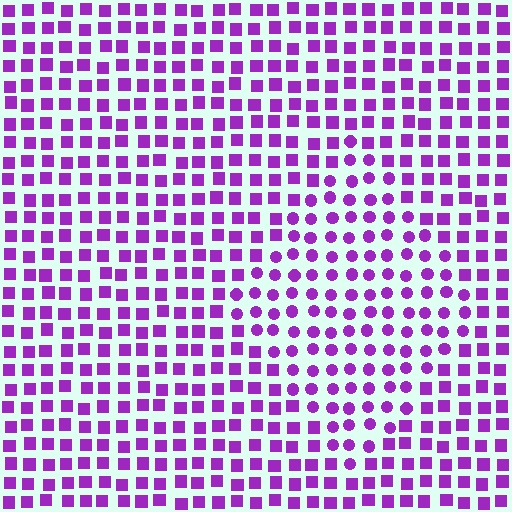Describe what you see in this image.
The image is filled with small purple elements arranged in a uniform grid. A diamond-shaped region contains circles, while the surrounding area contains squares. The boundary is defined purely by the change in element shape.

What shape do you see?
I see a diamond.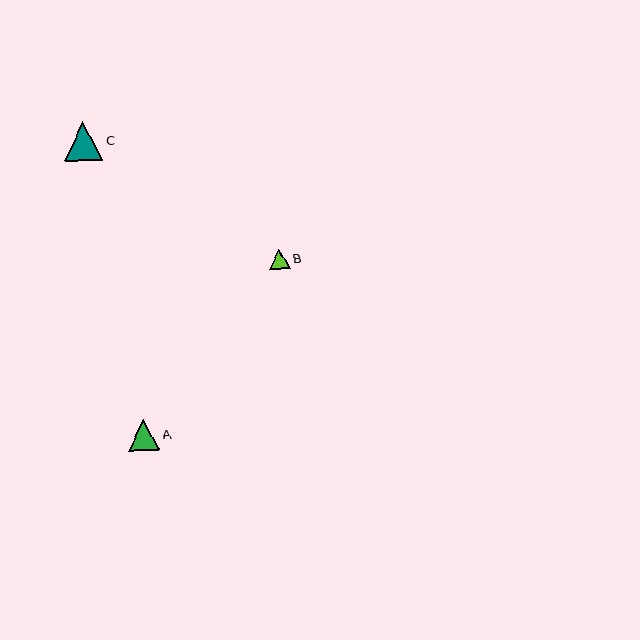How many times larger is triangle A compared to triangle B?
Triangle A is approximately 1.5 times the size of triangle B.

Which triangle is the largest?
Triangle C is the largest with a size of approximately 39 pixels.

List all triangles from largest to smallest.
From largest to smallest: C, A, B.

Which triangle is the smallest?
Triangle B is the smallest with a size of approximately 21 pixels.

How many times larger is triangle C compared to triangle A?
Triangle C is approximately 1.3 times the size of triangle A.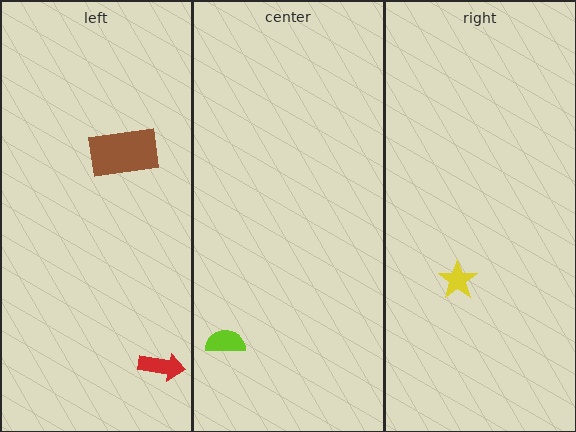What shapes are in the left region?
The red arrow, the brown rectangle.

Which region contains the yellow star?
The right region.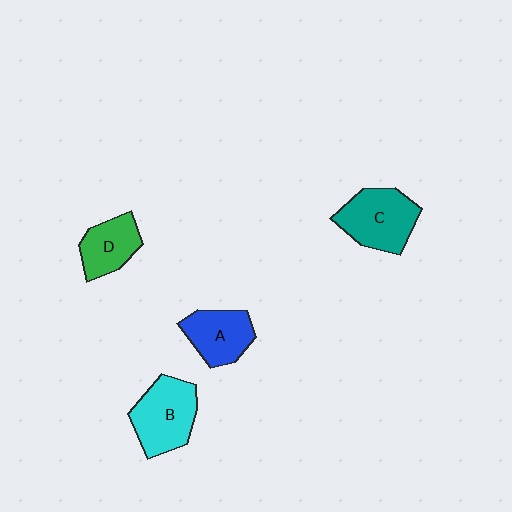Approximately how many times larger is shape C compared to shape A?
Approximately 1.3 times.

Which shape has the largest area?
Shape C (teal).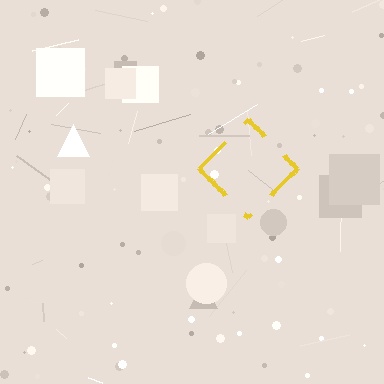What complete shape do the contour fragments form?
The contour fragments form a diamond.